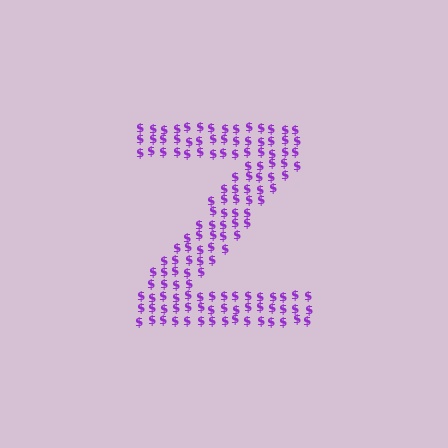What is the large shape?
The large shape is the letter Z.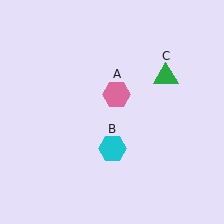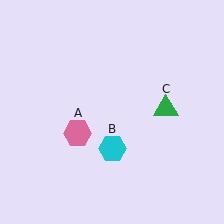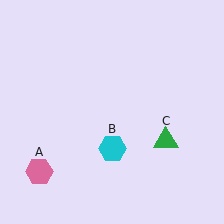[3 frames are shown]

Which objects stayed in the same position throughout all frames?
Cyan hexagon (object B) remained stationary.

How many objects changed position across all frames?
2 objects changed position: pink hexagon (object A), green triangle (object C).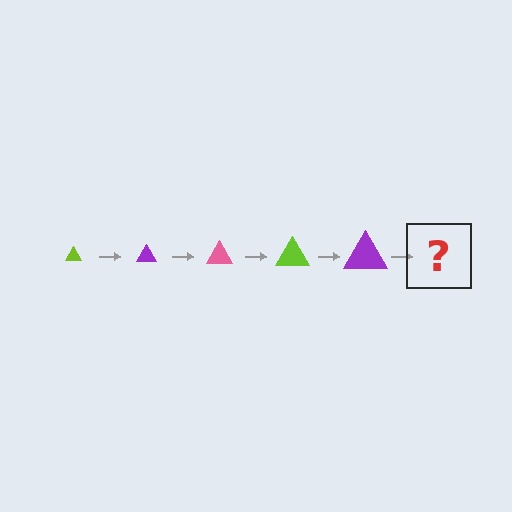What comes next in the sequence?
The next element should be a pink triangle, larger than the previous one.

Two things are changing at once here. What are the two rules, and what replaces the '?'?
The two rules are that the triangle grows larger each step and the color cycles through lime, purple, and pink. The '?' should be a pink triangle, larger than the previous one.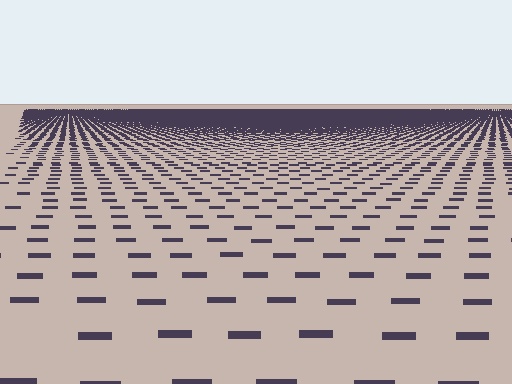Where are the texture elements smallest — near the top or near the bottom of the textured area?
Near the top.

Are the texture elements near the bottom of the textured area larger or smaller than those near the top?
Larger. Near the bottom, elements are closer to the viewer and appear at a bigger on-screen size.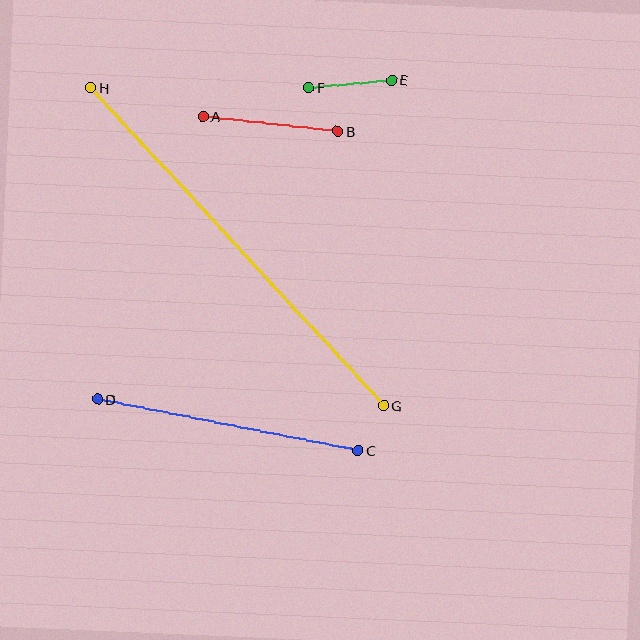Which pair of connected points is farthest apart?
Points G and H are farthest apart.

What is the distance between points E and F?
The distance is approximately 83 pixels.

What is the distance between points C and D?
The distance is approximately 266 pixels.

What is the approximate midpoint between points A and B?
The midpoint is at approximately (270, 124) pixels.